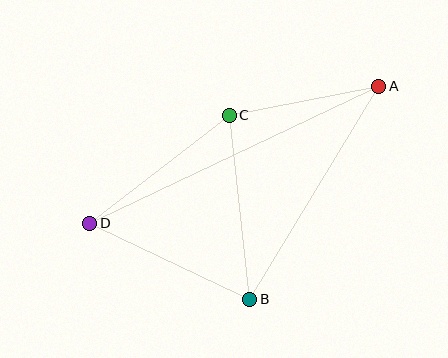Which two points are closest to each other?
Points A and C are closest to each other.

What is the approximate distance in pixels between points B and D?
The distance between B and D is approximately 177 pixels.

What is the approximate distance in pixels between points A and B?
The distance between A and B is approximately 249 pixels.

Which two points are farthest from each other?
Points A and D are farthest from each other.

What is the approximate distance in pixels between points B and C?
The distance between B and C is approximately 185 pixels.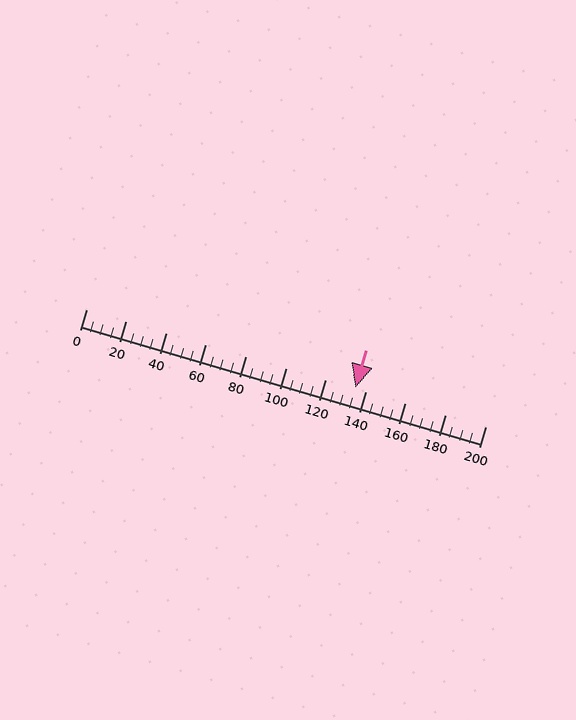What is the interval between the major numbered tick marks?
The major tick marks are spaced 20 units apart.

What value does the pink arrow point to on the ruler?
The pink arrow points to approximately 135.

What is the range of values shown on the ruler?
The ruler shows values from 0 to 200.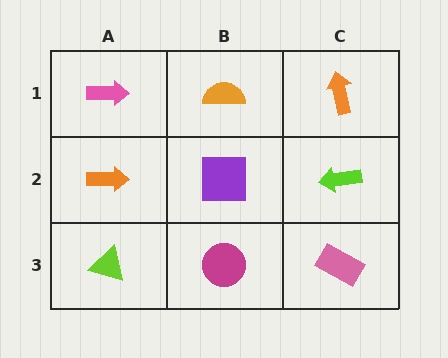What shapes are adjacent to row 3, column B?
A purple square (row 2, column B), a lime triangle (row 3, column A), a pink rectangle (row 3, column C).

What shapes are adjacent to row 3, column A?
An orange arrow (row 2, column A), a magenta circle (row 3, column B).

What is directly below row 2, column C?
A pink rectangle.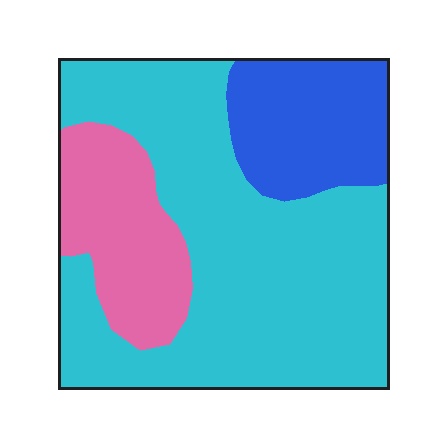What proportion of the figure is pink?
Pink covers around 20% of the figure.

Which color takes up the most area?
Cyan, at roughly 60%.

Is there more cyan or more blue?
Cyan.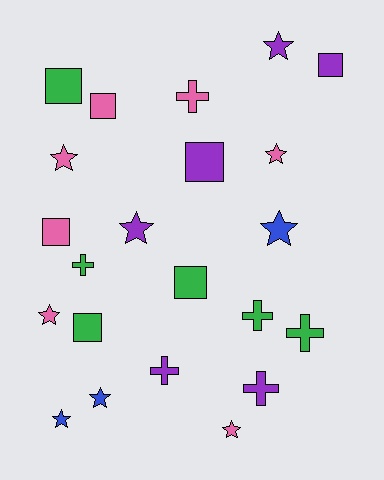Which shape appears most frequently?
Star, with 9 objects.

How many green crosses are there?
There are 3 green crosses.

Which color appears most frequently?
Pink, with 7 objects.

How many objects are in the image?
There are 22 objects.